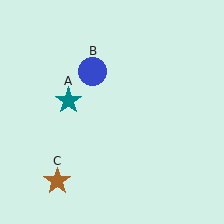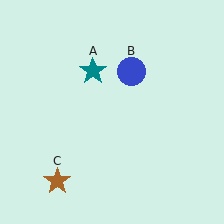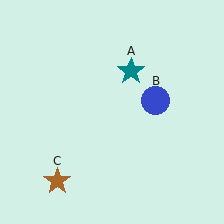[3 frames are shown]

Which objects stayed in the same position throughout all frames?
Brown star (object C) remained stationary.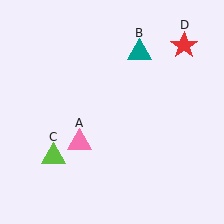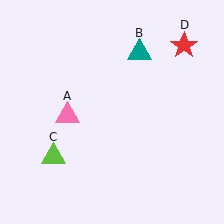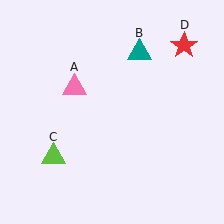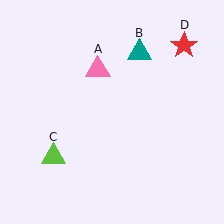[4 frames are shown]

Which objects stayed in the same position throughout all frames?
Teal triangle (object B) and lime triangle (object C) and red star (object D) remained stationary.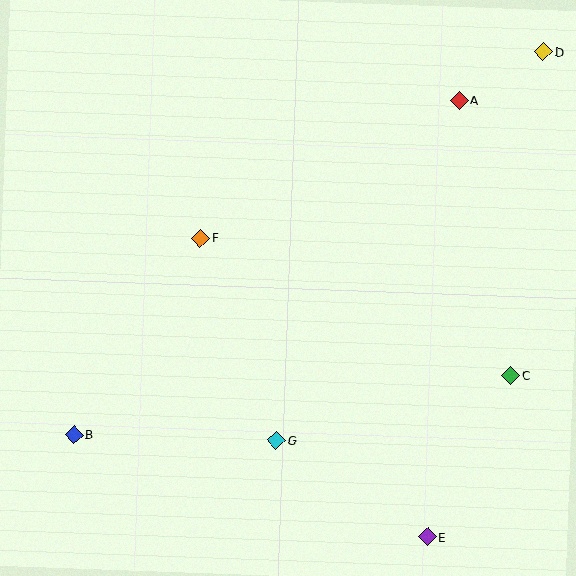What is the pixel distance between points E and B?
The distance between E and B is 368 pixels.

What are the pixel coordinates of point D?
Point D is at (544, 52).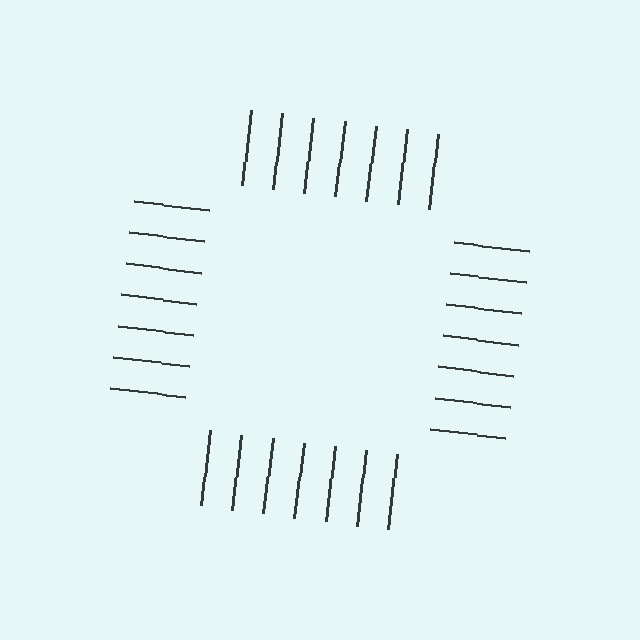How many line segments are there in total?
28 — 7 along each of the 4 edges.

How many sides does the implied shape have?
4 sides — the line-ends trace a square.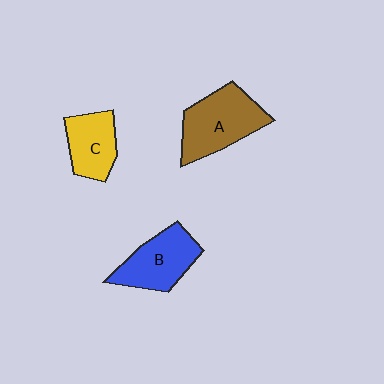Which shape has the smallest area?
Shape C (yellow).